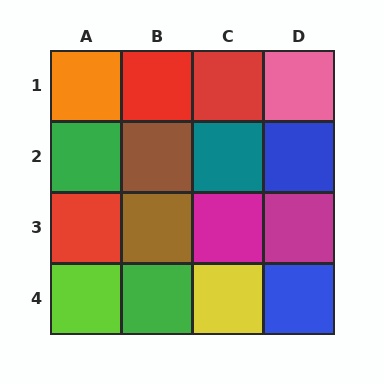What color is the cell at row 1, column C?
Red.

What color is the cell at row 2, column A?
Green.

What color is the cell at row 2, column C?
Teal.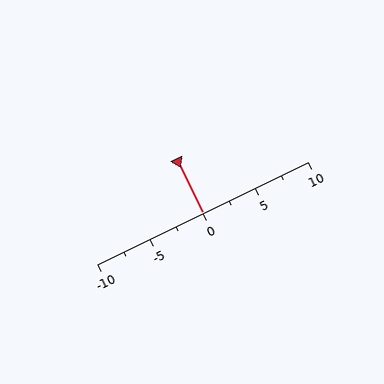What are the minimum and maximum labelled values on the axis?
The axis runs from -10 to 10.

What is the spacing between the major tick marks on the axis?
The major ticks are spaced 5 apart.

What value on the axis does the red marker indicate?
The marker indicates approximately 0.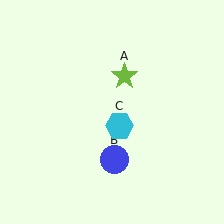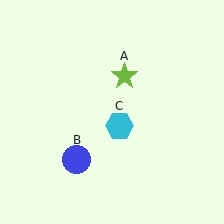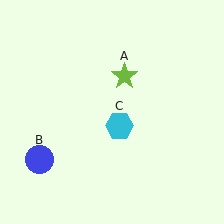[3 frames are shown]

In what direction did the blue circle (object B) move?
The blue circle (object B) moved left.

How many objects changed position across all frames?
1 object changed position: blue circle (object B).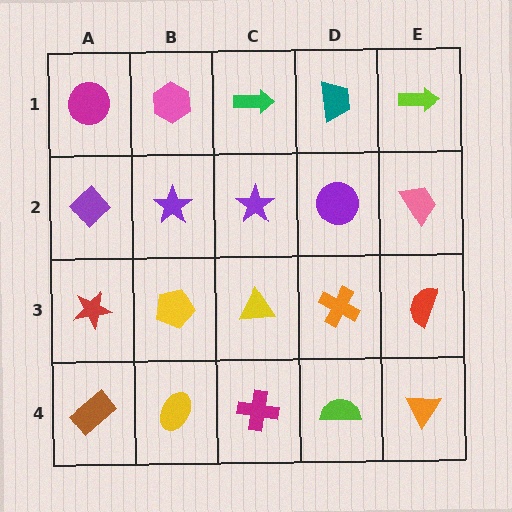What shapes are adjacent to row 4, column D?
An orange cross (row 3, column D), a magenta cross (row 4, column C), an orange triangle (row 4, column E).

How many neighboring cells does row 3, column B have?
4.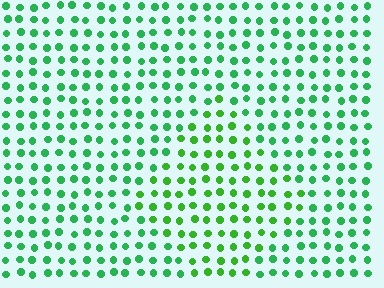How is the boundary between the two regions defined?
The boundary is defined purely by a slight shift in hue (about 24 degrees). Spacing, size, and orientation are identical on both sides.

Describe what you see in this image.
The image is filled with small green elements in a uniform arrangement. A diamond-shaped region is visible where the elements are tinted to a slightly different hue, forming a subtle color boundary.